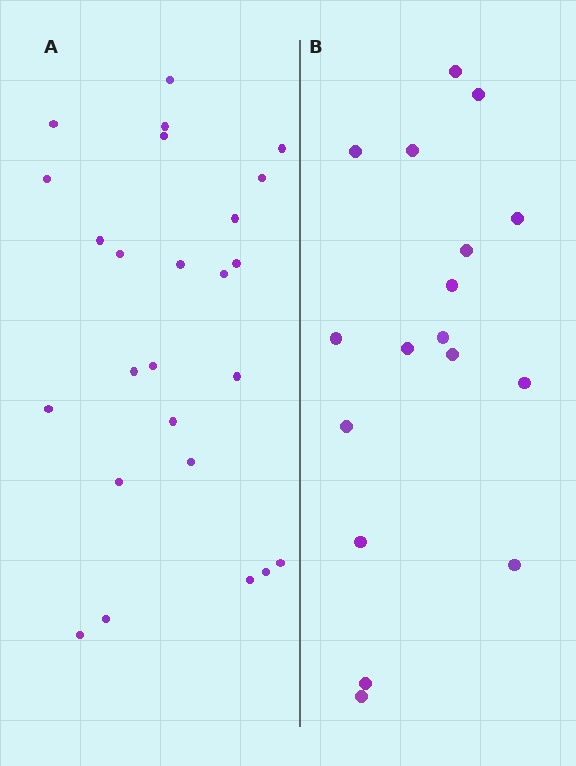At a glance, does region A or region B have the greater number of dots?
Region A (the left region) has more dots.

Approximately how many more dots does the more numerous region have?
Region A has roughly 8 or so more dots than region B.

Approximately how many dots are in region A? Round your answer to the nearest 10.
About 20 dots. (The exact count is 25, which rounds to 20.)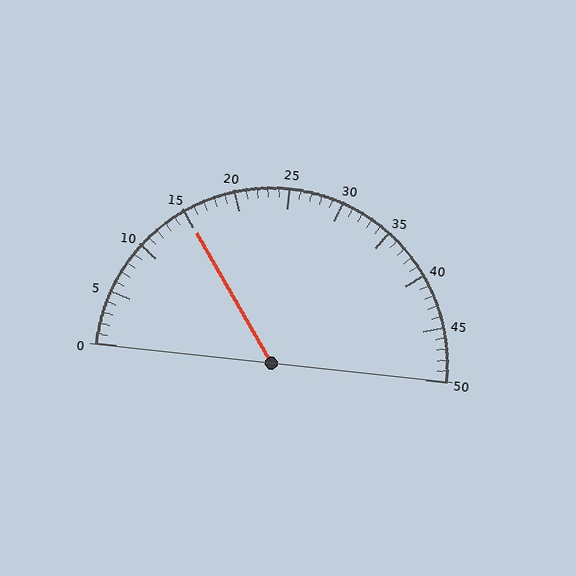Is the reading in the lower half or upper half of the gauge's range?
The reading is in the lower half of the range (0 to 50).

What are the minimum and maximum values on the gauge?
The gauge ranges from 0 to 50.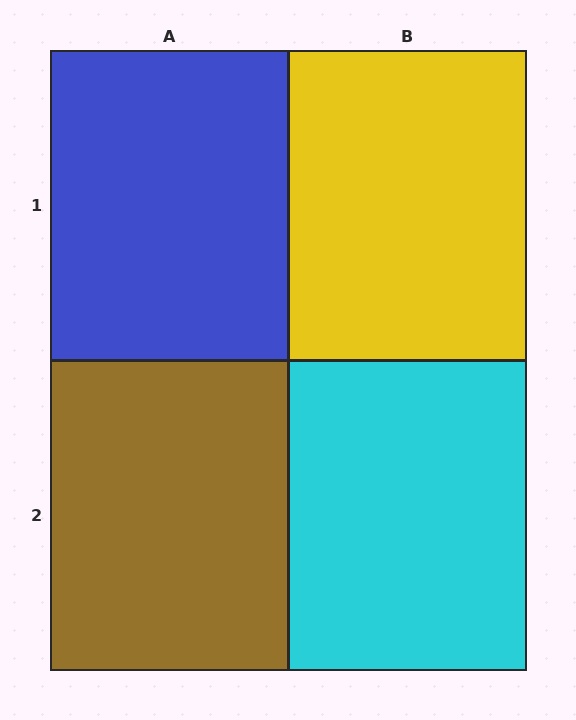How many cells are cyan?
1 cell is cyan.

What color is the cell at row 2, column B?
Cyan.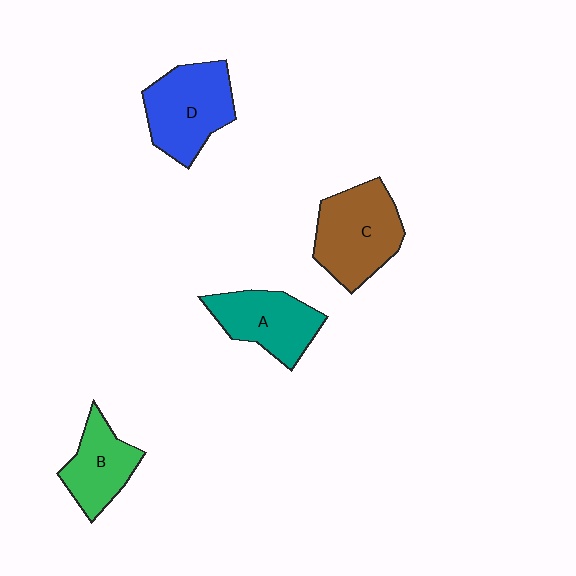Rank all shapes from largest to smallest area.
From largest to smallest: C (brown), D (blue), A (teal), B (green).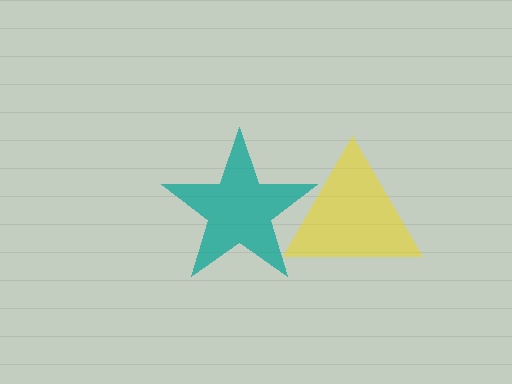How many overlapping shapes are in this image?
There are 2 overlapping shapes in the image.